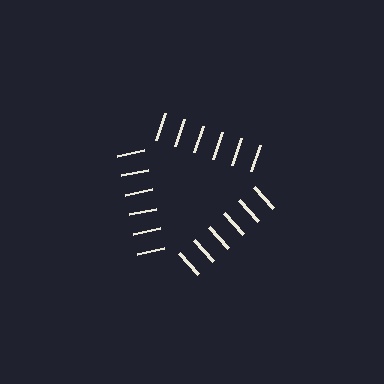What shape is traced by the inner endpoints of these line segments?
An illusory triangle — the line segments terminate on its edges but no continuous stroke is drawn.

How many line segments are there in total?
18 — 6 along each of the 3 edges.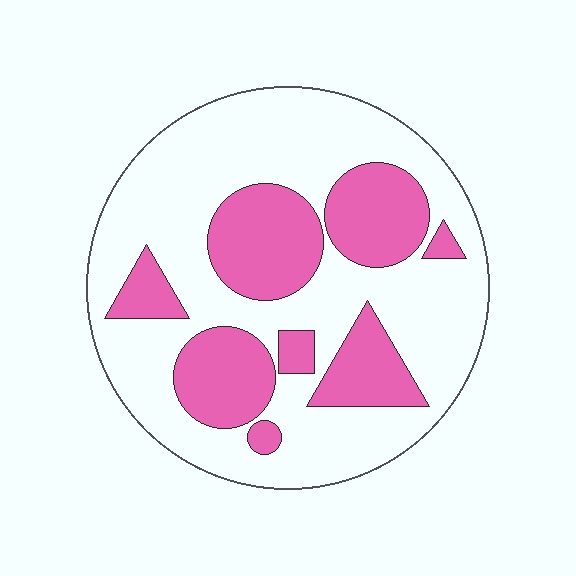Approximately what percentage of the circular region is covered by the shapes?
Approximately 30%.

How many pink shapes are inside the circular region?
8.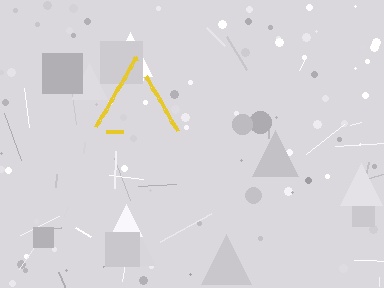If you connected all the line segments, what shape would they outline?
They would outline a triangle.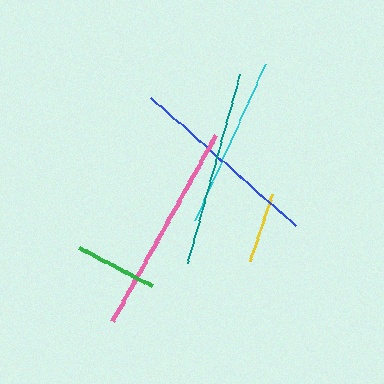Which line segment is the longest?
The pink line is the longest at approximately 213 pixels.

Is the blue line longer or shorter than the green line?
The blue line is longer than the green line.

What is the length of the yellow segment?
The yellow segment is approximately 71 pixels long.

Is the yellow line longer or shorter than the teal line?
The teal line is longer than the yellow line.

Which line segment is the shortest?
The yellow line is the shortest at approximately 71 pixels.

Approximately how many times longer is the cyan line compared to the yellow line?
The cyan line is approximately 2.4 times the length of the yellow line.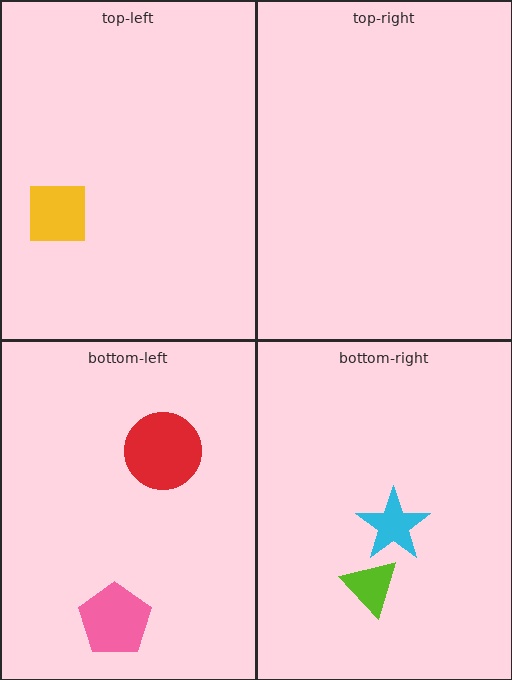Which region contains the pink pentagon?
The bottom-left region.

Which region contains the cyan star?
The bottom-right region.